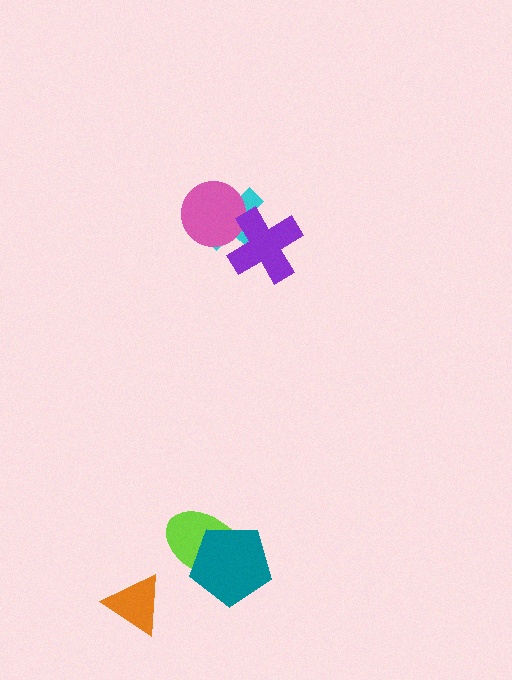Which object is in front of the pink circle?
The purple cross is in front of the pink circle.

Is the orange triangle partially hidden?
No, no other shape covers it.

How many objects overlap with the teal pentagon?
1 object overlaps with the teal pentagon.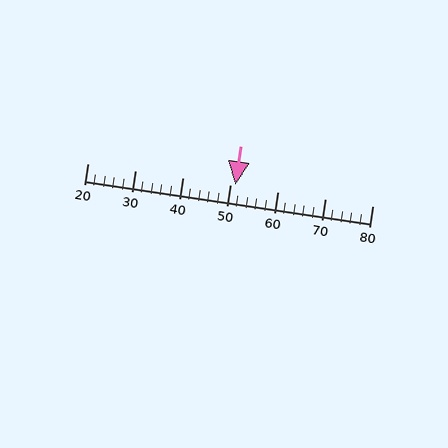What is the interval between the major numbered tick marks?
The major tick marks are spaced 10 units apart.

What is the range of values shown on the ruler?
The ruler shows values from 20 to 80.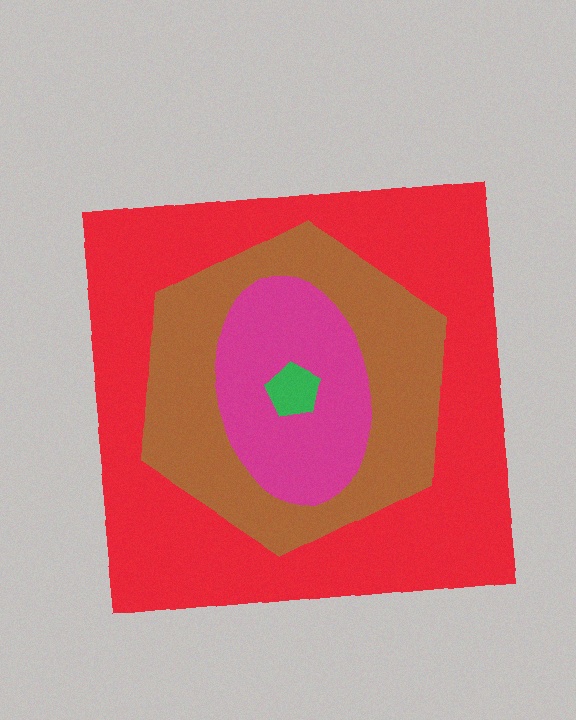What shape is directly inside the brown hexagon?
The magenta ellipse.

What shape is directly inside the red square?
The brown hexagon.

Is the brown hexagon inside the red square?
Yes.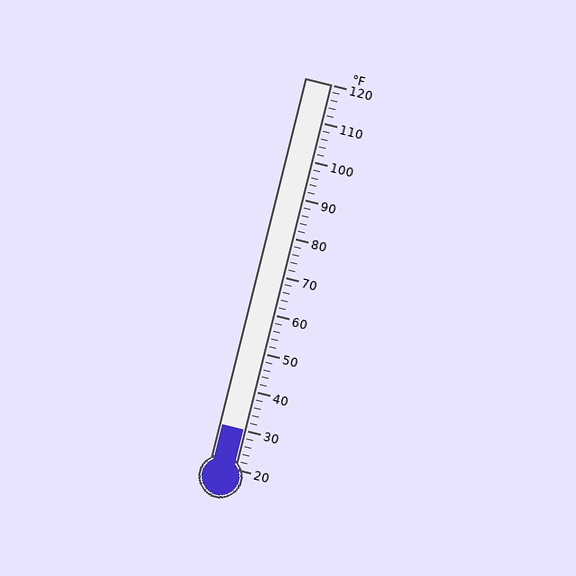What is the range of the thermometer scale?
The thermometer scale ranges from 20°F to 120°F.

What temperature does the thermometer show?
The thermometer shows approximately 30°F.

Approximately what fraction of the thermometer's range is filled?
The thermometer is filled to approximately 10% of its range.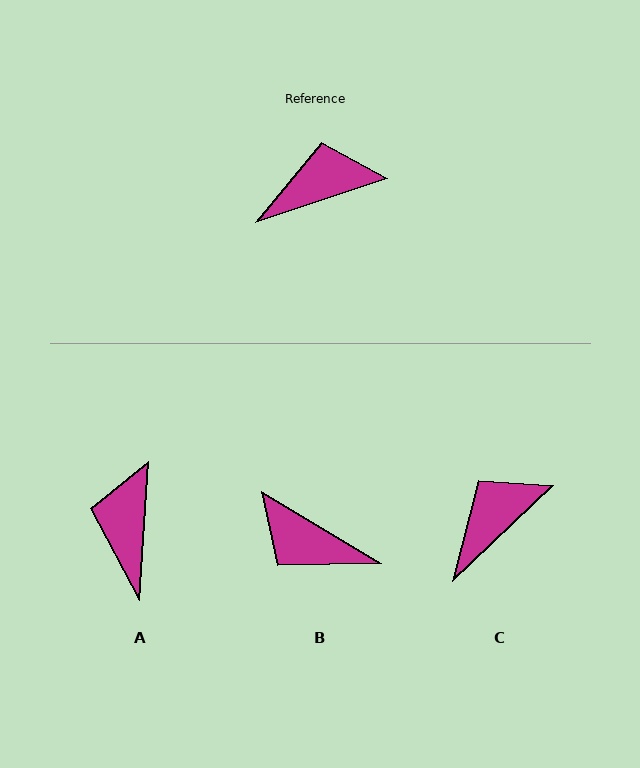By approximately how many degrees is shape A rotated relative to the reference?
Approximately 68 degrees counter-clockwise.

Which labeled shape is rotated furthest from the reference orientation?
B, about 131 degrees away.